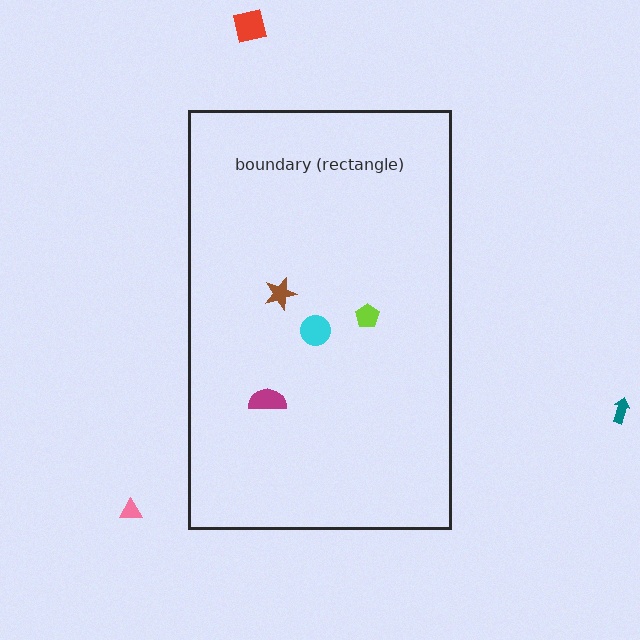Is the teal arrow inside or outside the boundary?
Outside.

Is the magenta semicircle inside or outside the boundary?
Inside.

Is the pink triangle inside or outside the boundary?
Outside.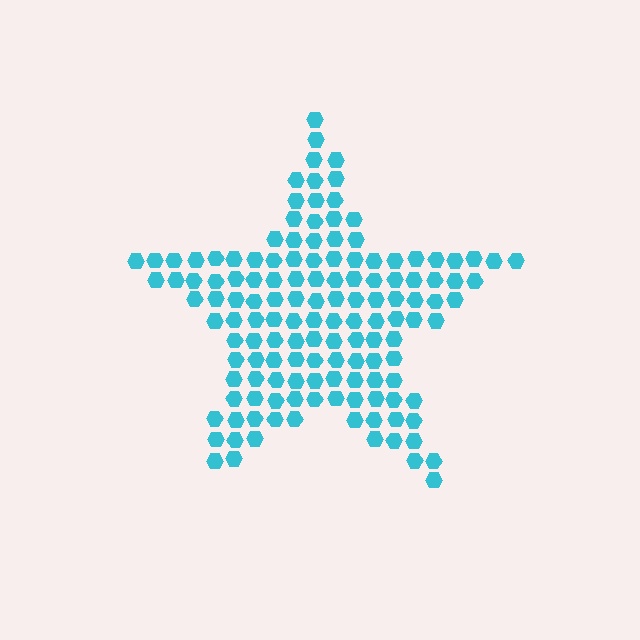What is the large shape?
The large shape is a star.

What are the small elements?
The small elements are hexagons.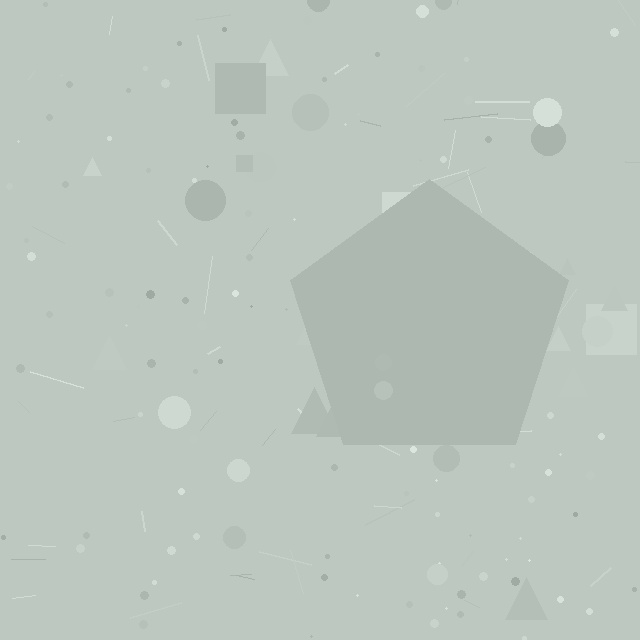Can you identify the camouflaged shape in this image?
The camouflaged shape is a pentagon.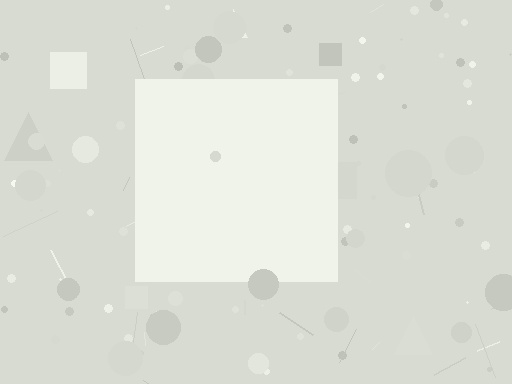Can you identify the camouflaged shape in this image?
The camouflaged shape is a square.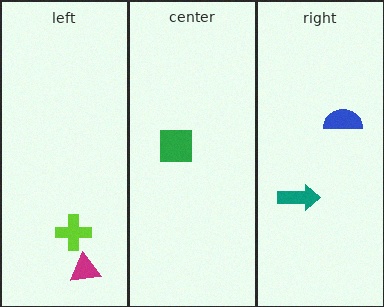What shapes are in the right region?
The teal arrow, the blue semicircle.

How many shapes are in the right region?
2.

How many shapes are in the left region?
2.